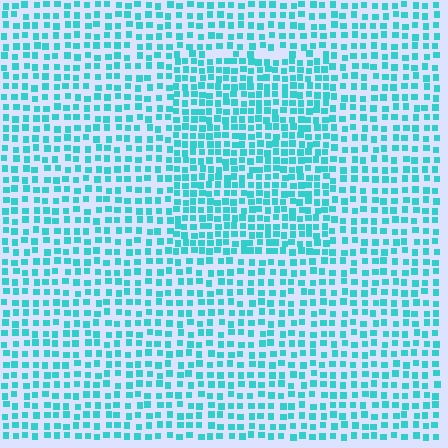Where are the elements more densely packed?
The elements are more densely packed inside the rectangle boundary.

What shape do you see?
I see a rectangle.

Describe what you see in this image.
The image contains small cyan elements arranged at two different densities. A rectangle-shaped region is visible where the elements are more densely packed than the surrounding area.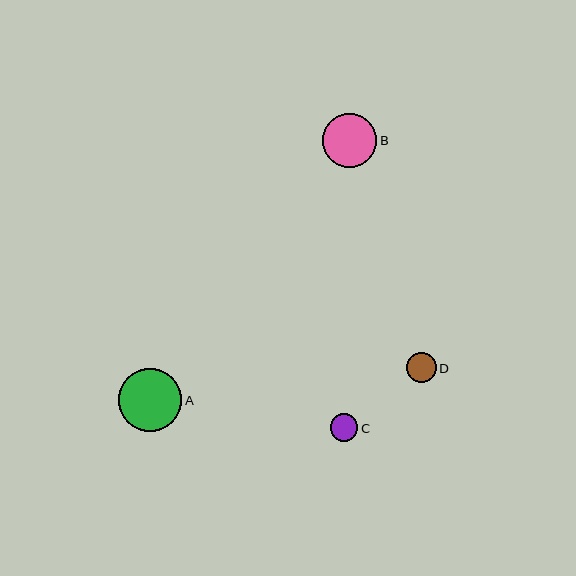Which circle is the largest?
Circle A is the largest with a size of approximately 63 pixels.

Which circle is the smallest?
Circle C is the smallest with a size of approximately 27 pixels.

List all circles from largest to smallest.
From largest to smallest: A, B, D, C.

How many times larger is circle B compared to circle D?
Circle B is approximately 1.8 times the size of circle D.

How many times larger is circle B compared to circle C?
Circle B is approximately 2.0 times the size of circle C.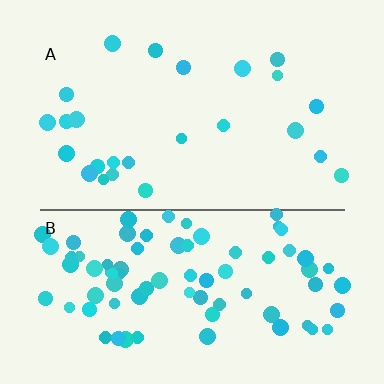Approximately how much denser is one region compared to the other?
Approximately 3.2× — region B over region A.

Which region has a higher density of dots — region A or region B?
B (the bottom).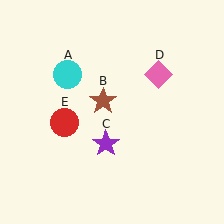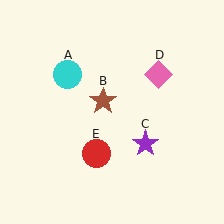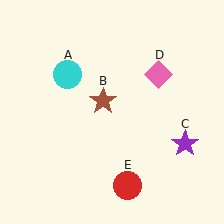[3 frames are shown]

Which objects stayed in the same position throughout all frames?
Cyan circle (object A) and brown star (object B) and pink diamond (object D) remained stationary.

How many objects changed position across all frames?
2 objects changed position: purple star (object C), red circle (object E).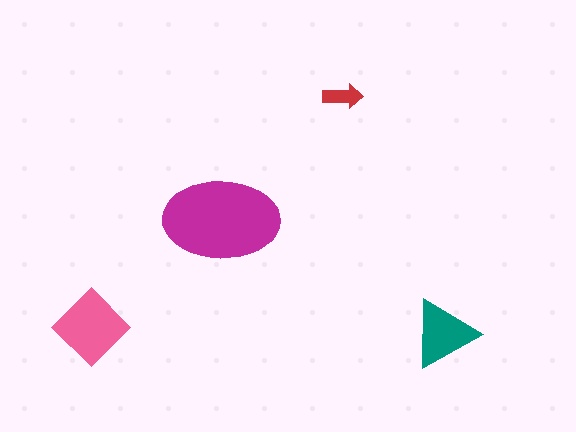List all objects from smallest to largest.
The red arrow, the teal triangle, the pink diamond, the magenta ellipse.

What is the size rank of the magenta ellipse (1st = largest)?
1st.